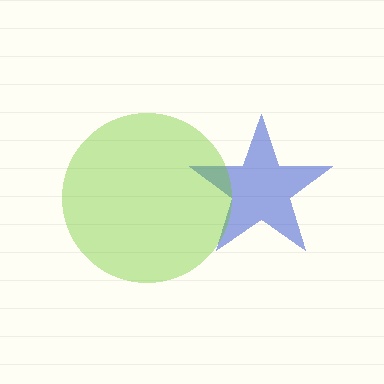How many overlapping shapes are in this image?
There are 2 overlapping shapes in the image.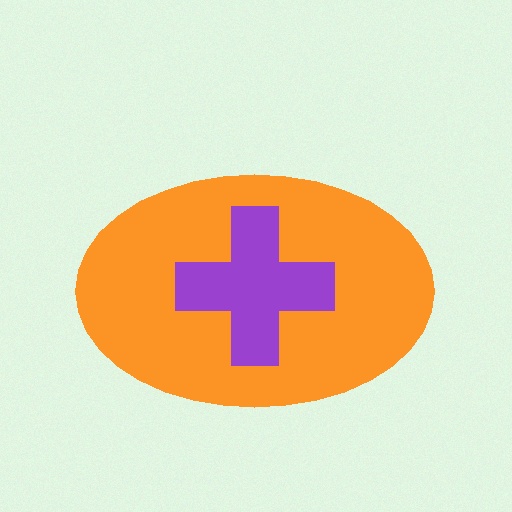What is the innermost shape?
The purple cross.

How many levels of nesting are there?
2.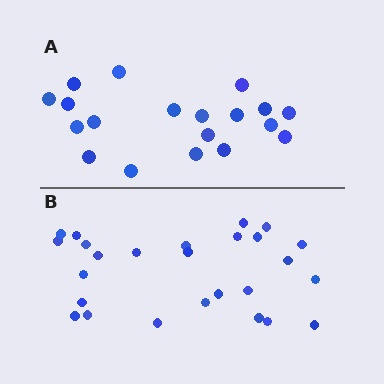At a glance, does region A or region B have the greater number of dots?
Region B (the bottom region) has more dots.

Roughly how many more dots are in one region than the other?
Region B has roughly 8 or so more dots than region A.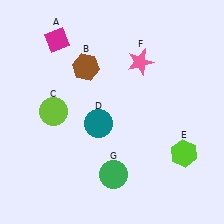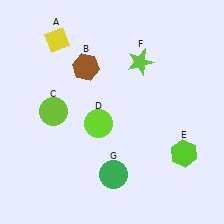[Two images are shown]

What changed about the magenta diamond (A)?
In Image 1, A is magenta. In Image 2, it changed to yellow.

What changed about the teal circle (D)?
In Image 1, D is teal. In Image 2, it changed to lime.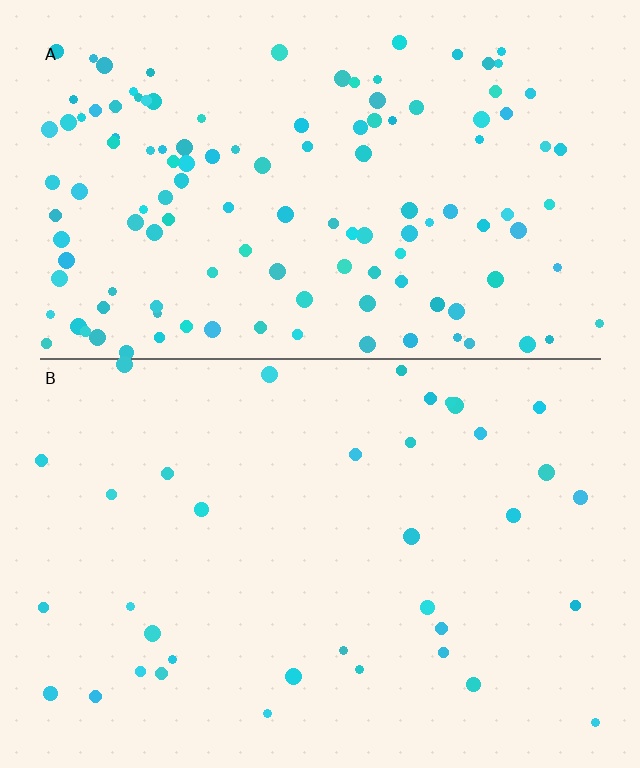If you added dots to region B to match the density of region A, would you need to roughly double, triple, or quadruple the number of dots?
Approximately quadruple.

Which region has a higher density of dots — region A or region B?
A (the top).